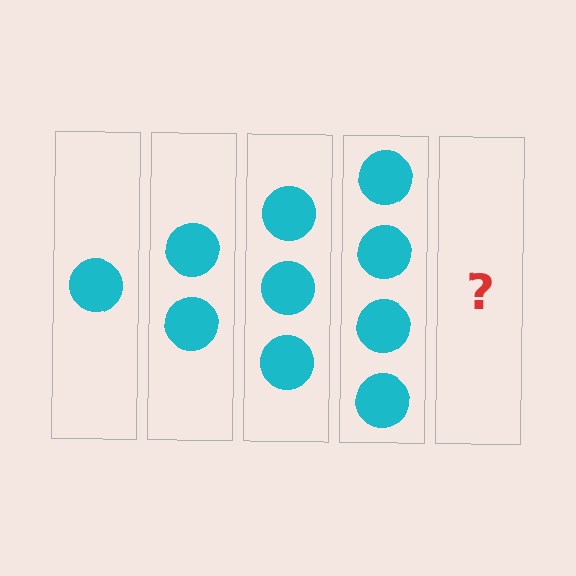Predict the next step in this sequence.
The next step is 5 circles.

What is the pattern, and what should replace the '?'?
The pattern is that each step adds one more circle. The '?' should be 5 circles.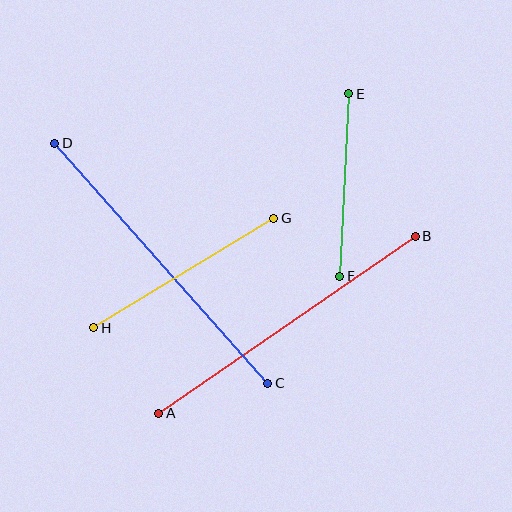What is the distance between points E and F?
The distance is approximately 183 pixels.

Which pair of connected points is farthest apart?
Points C and D are farthest apart.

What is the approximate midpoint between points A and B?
The midpoint is at approximately (287, 325) pixels.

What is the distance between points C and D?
The distance is approximately 321 pixels.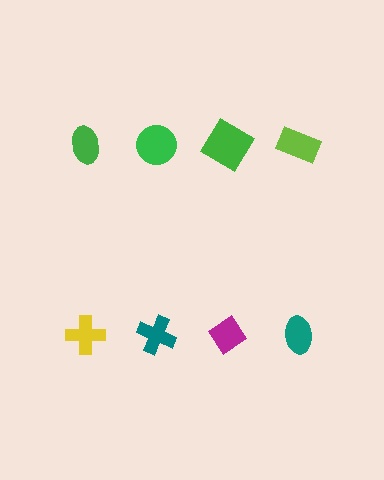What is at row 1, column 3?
A green diamond.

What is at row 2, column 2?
A teal cross.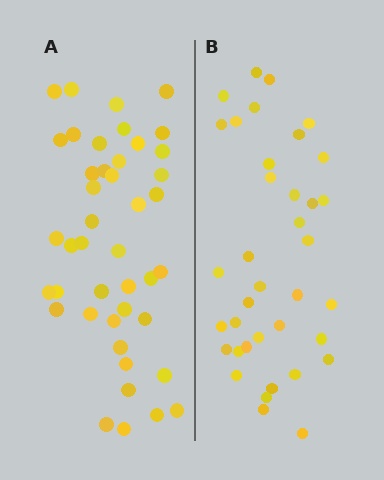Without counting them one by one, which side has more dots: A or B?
Region A (the left region) has more dots.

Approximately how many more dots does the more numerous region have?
Region A has about 6 more dots than region B.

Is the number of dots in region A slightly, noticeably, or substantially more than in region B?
Region A has only slightly more — the two regions are fairly close. The ratio is roughly 1.2 to 1.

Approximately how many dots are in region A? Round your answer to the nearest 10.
About 40 dots. (The exact count is 43, which rounds to 40.)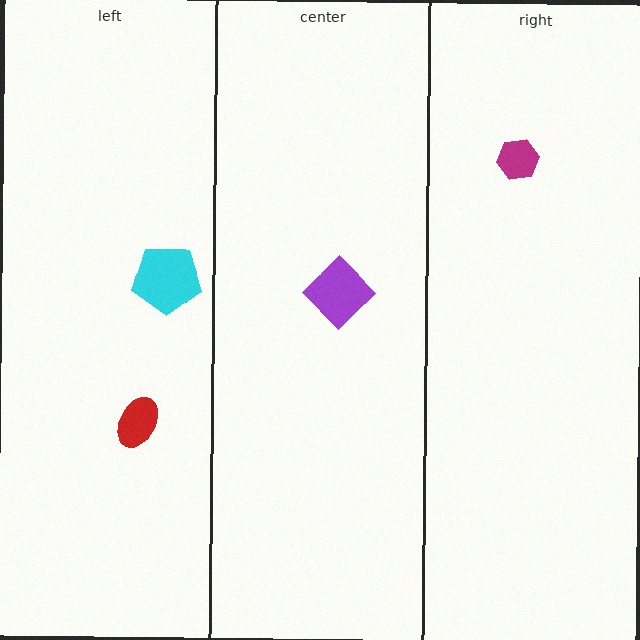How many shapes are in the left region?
2.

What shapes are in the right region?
The magenta hexagon.